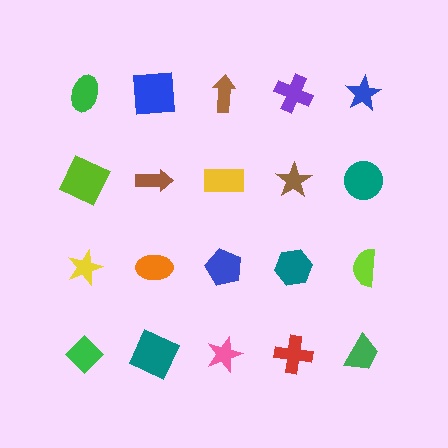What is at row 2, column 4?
A brown star.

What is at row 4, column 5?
A green trapezoid.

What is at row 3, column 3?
A blue pentagon.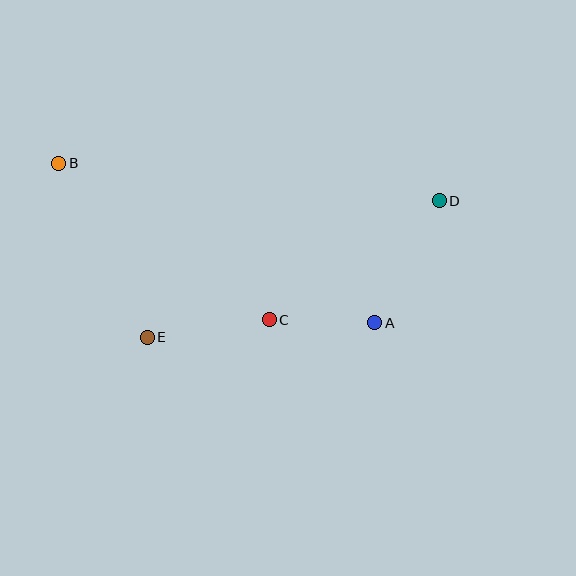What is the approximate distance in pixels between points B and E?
The distance between B and E is approximately 195 pixels.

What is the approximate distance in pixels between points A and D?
The distance between A and D is approximately 138 pixels.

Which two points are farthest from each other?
Points B and D are farthest from each other.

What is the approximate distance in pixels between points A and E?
The distance between A and E is approximately 228 pixels.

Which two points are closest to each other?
Points A and C are closest to each other.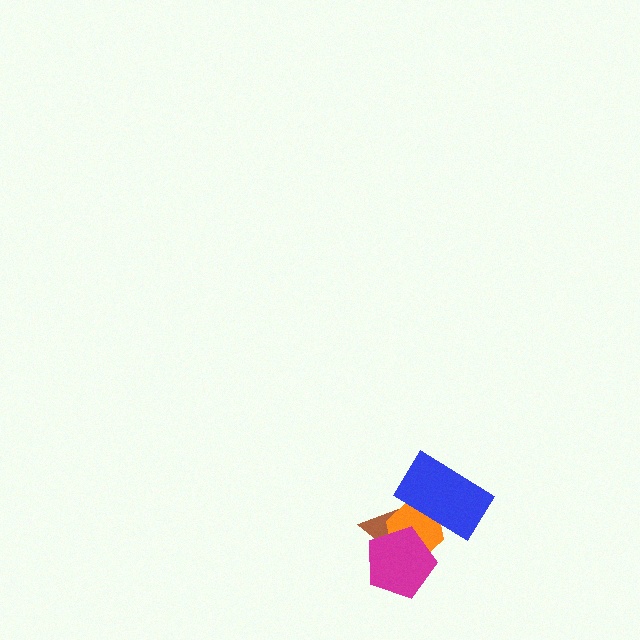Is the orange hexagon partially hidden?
Yes, it is partially covered by another shape.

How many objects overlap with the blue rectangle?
2 objects overlap with the blue rectangle.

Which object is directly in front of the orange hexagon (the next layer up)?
The blue rectangle is directly in front of the orange hexagon.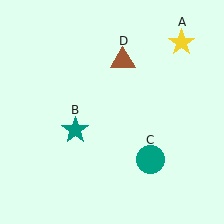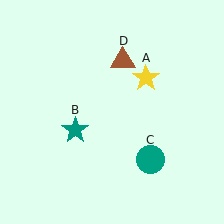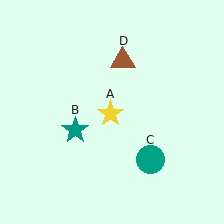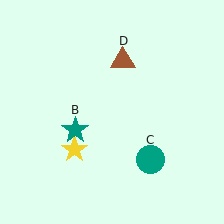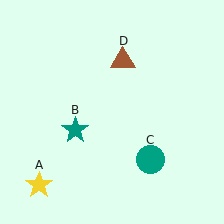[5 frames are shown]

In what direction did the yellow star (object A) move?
The yellow star (object A) moved down and to the left.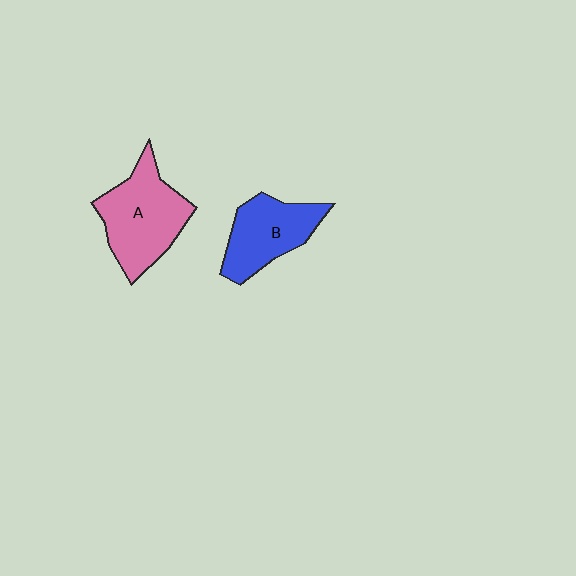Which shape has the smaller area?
Shape B (blue).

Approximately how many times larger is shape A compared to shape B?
Approximately 1.3 times.